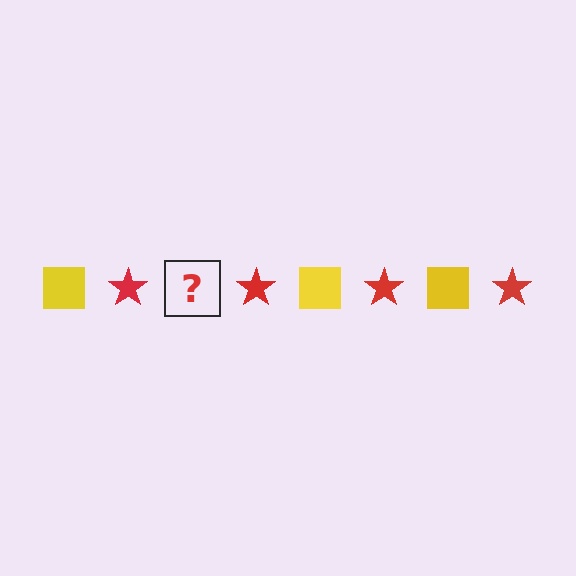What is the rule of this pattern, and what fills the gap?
The rule is that the pattern alternates between yellow square and red star. The gap should be filled with a yellow square.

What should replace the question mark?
The question mark should be replaced with a yellow square.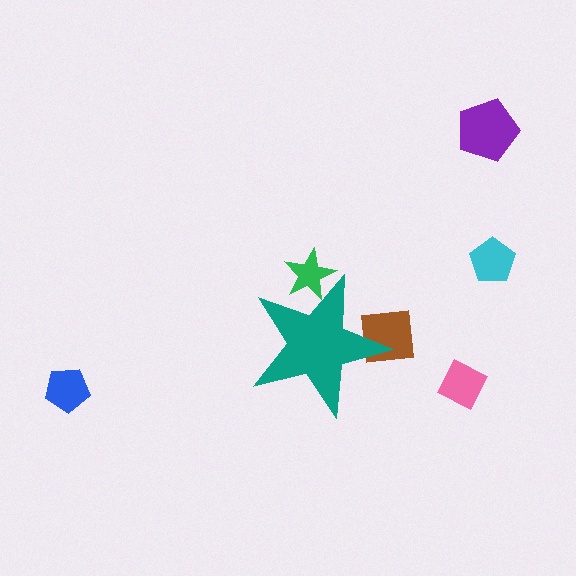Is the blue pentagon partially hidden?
No, the blue pentagon is fully visible.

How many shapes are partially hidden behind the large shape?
2 shapes are partially hidden.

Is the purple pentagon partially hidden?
No, the purple pentagon is fully visible.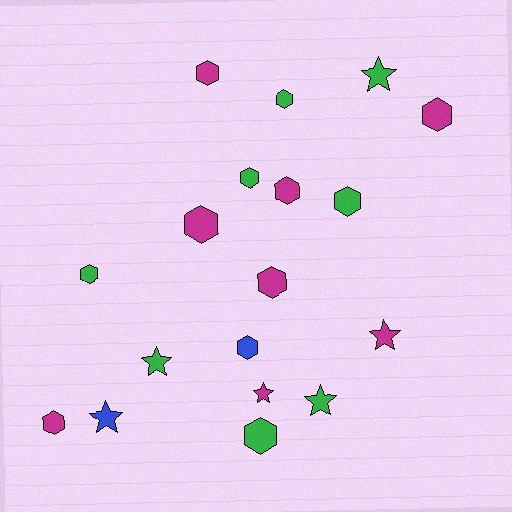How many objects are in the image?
There are 18 objects.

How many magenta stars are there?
There are 2 magenta stars.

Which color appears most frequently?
Magenta, with 8 objects.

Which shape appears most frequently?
Hexagon, with 12 objects.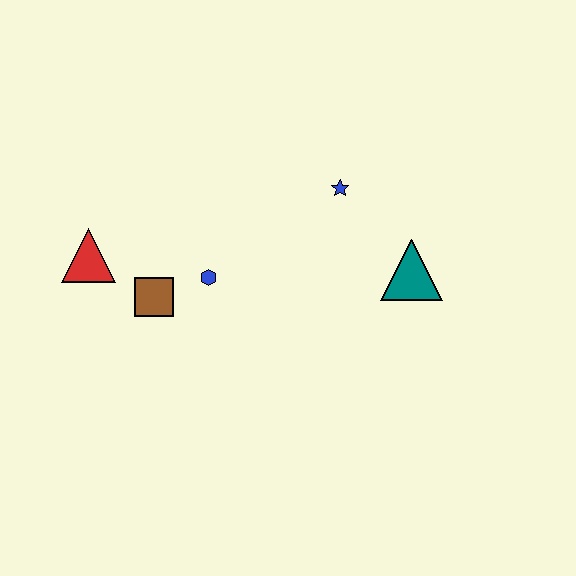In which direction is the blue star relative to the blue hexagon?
The blue star is to the right of the blue hexagon.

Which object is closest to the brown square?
The blue hexagon is closest to the brown square.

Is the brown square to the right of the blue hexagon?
No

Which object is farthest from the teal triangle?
The red triangle is farthest from the teal triangle.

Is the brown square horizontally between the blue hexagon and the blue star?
No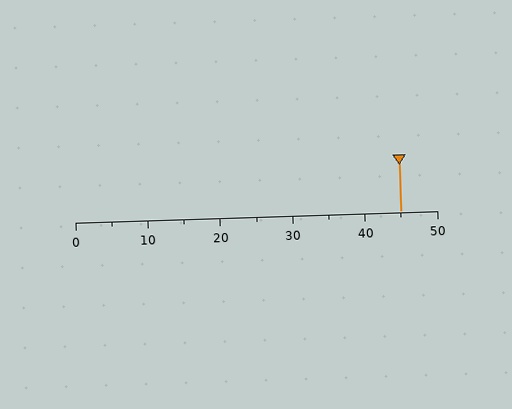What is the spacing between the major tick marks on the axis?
The major ticks are spaced 10 apart.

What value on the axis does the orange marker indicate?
The marker indicates approximately 45.